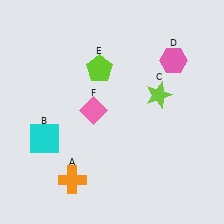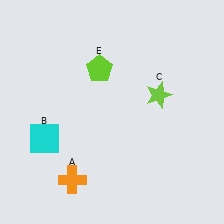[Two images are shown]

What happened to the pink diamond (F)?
The pink diamond (F) was removed in Image 2. It was in the top-left area of Image 1.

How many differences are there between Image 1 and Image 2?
There are 2 differences between the two images.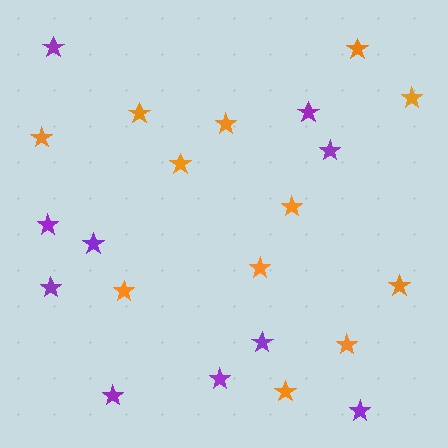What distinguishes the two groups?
There are 2 groups: one group of purple stars (10) and one group of orange stars (12).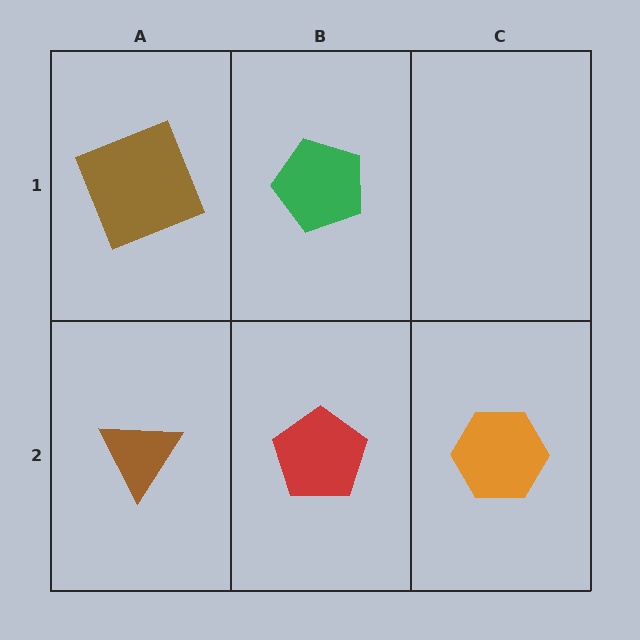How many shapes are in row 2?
3 shapes.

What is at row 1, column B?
A green pentagon.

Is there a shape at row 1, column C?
No, that cell is empty.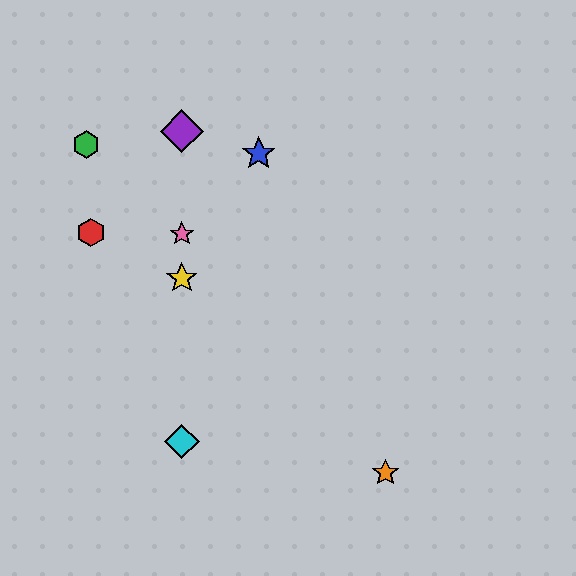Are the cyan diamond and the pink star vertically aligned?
Yes, both are at x≈182.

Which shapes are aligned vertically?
The yellow star, the purple diamond, the cyan diamond, the pink star are aligned vertically.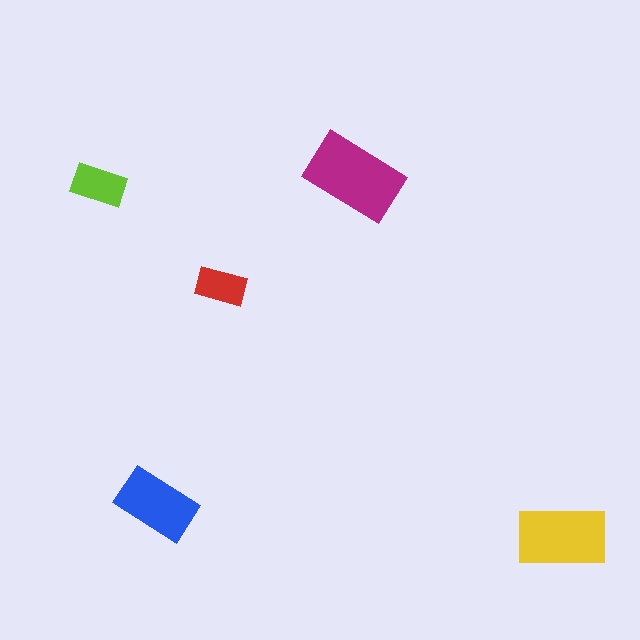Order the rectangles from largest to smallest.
the magenta one, the yellow one, the blue one, the lime one, the red one.